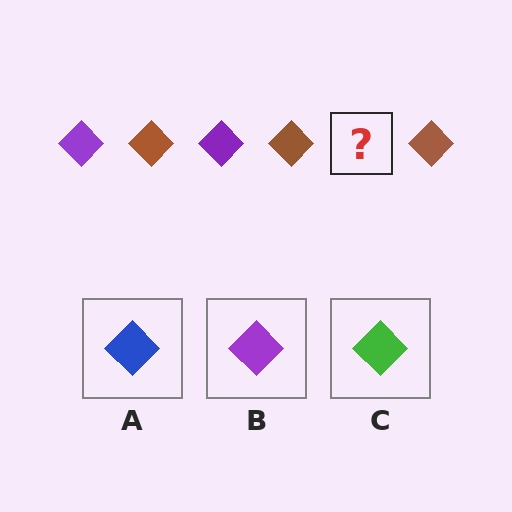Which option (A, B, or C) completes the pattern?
B.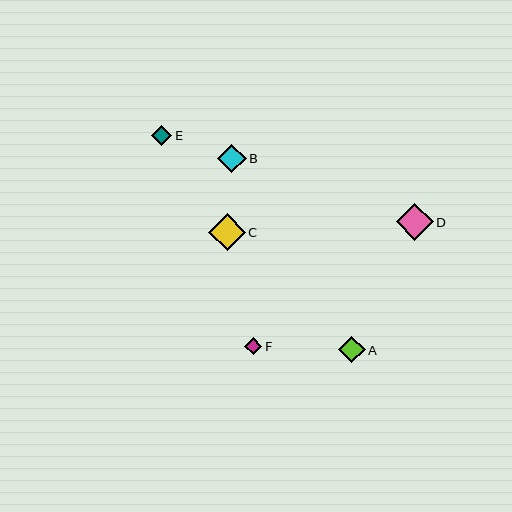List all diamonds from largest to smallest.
From largest to smallest: D, C, B, A, E, F.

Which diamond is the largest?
Diamond D is the largest with a size of approximately 37 pixels.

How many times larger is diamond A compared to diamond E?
Diamond A is approximately 1.3 times the size of diamond E.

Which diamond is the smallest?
Diamond F is the smallest with a size of approximately 17 pixels.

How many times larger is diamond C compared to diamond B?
Diamond C is approximately 1.3 times the size of diamond B.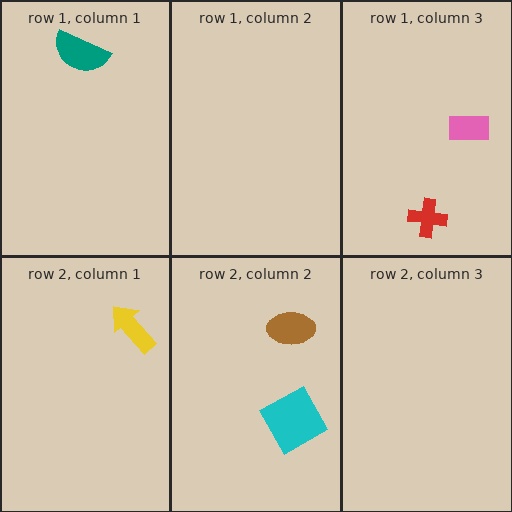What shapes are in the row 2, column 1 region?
The yellow arrow.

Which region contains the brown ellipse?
The row 2, column 2 region.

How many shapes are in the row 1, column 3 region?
2.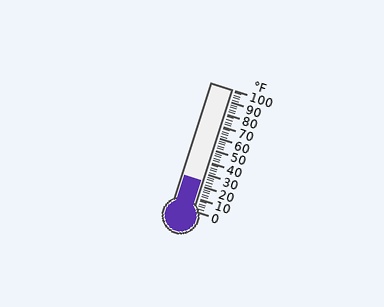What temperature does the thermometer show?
The thermometer shows approximately 24°F.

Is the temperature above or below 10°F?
The temperature is above 10°F.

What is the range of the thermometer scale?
The thermometer scale ranges from 0°F to 100°F.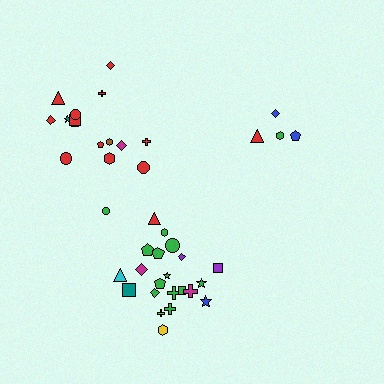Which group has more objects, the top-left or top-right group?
The top-left group.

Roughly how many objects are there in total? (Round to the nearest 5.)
Roughly 40 objects in total.